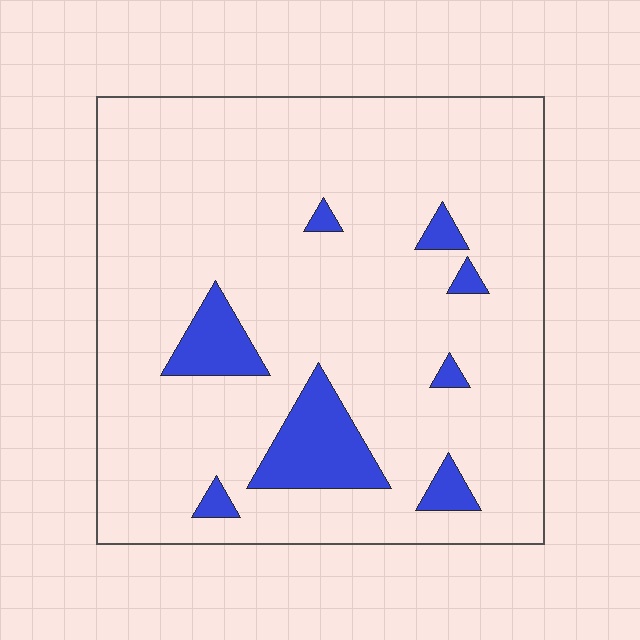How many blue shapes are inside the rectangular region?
8.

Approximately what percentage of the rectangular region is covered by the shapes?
Approximately 10%.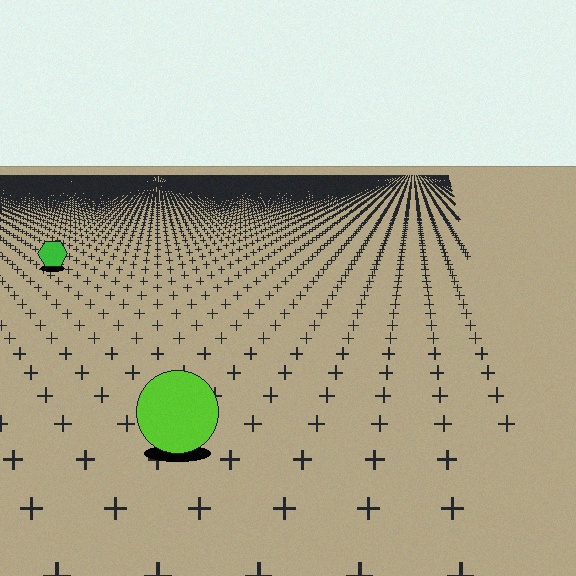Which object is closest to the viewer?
The lime circle is closest. The texture marks near it are larger and more spread out.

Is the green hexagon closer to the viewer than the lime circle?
No. The lime circle is closer — you can tell from the texture gradient: the ground texture is coarser near it.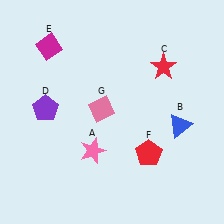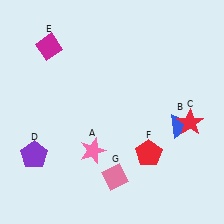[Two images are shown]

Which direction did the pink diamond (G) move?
The pink diamond (G) moved down.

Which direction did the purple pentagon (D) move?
The purple pentagon (D) moved down.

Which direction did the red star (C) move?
The red star (C) moved down.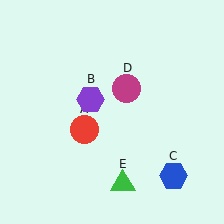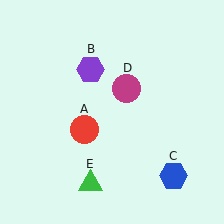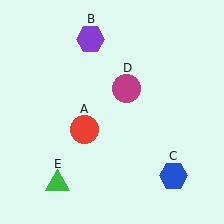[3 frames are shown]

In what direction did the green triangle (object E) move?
The green triangle (object E) moved left.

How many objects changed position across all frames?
2 objects changed position: purple hexagon (object B), green triangle (object E).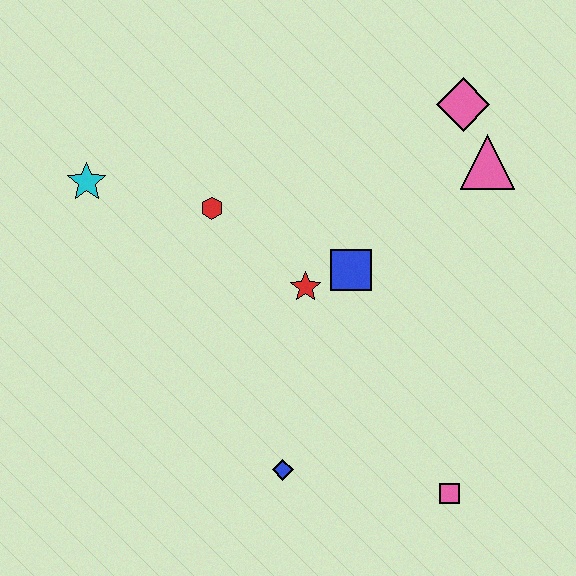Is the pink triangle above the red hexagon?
Yes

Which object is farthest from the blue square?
The cyan star is farthest from the blue square.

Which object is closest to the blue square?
The red star is closest to the blue square.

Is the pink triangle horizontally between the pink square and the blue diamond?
No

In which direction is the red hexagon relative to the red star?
The red hexagon is to the left of the red star.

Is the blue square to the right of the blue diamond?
Yes